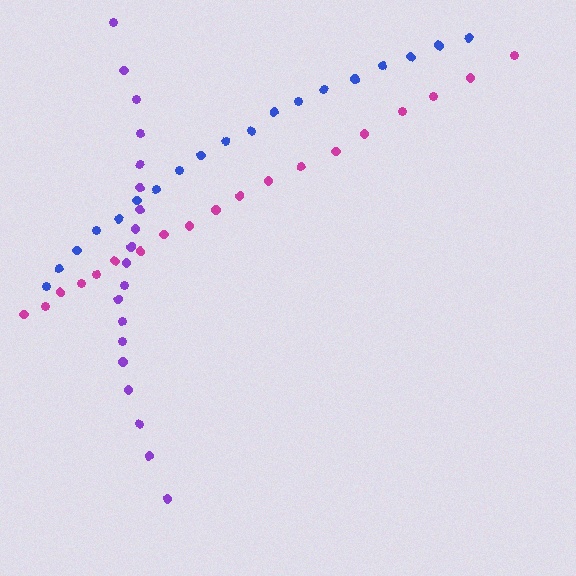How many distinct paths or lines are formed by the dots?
There are 3 distinct paths.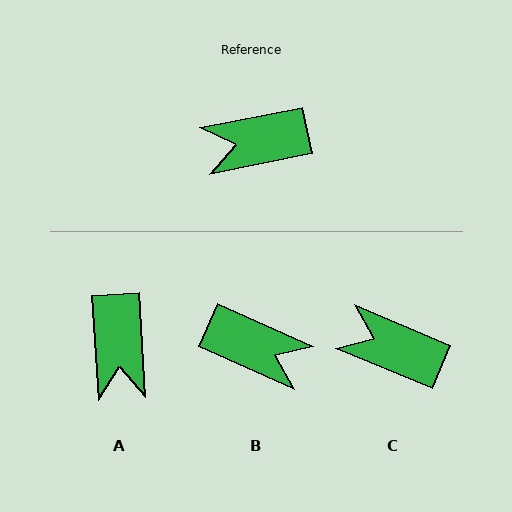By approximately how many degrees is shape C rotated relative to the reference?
Approximately 34 degrees clockwise.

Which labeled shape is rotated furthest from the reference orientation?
B, about 144 degrees away.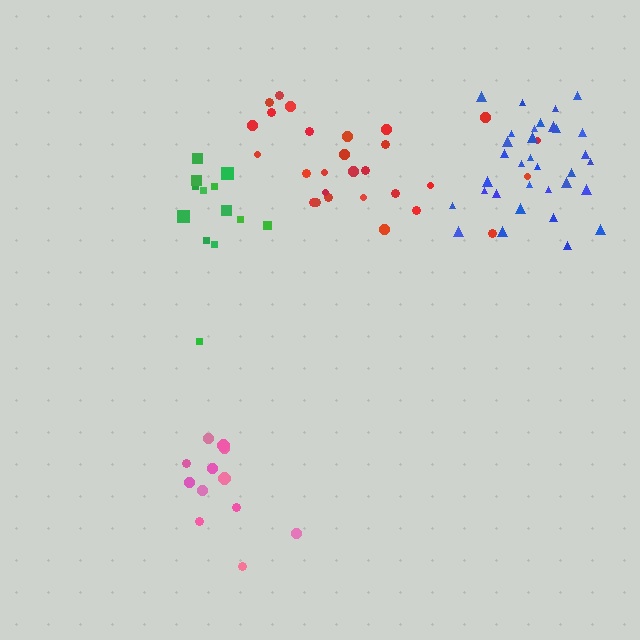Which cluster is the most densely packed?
Blue.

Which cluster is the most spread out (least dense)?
Red.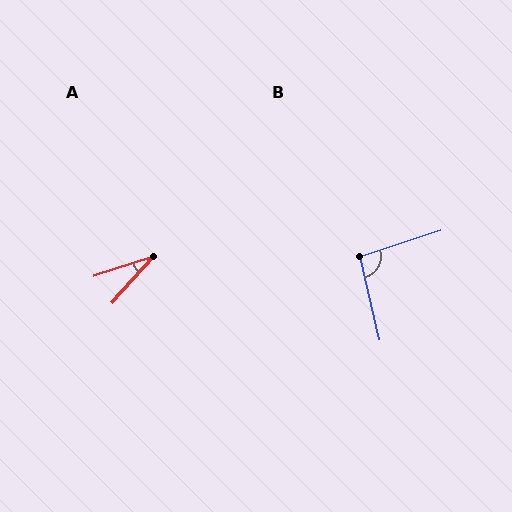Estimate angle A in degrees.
Approximately 30 degrees.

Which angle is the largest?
B, at approximately 95 degrees.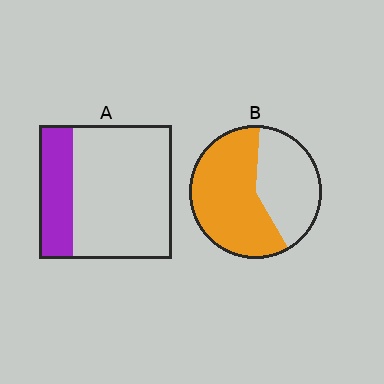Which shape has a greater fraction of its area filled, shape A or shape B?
Shape B.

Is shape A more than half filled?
No.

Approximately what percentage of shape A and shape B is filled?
A is approximately 25% and B is approximately 60%.